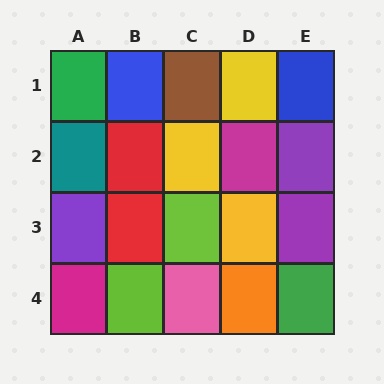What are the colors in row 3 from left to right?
Purple, red, lime, yellow, purple.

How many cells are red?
2 cells are red.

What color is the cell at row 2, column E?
Purple.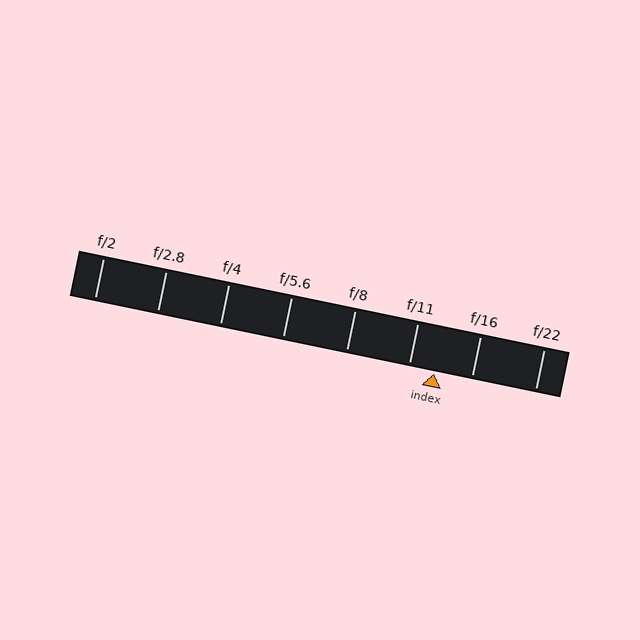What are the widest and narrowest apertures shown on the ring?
The widest aperture shown is f/2 and the narrowest is f/22.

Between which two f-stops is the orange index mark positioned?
The index mark is between f/11 and f/16.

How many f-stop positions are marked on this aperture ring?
There are 8 f-stop positions marked.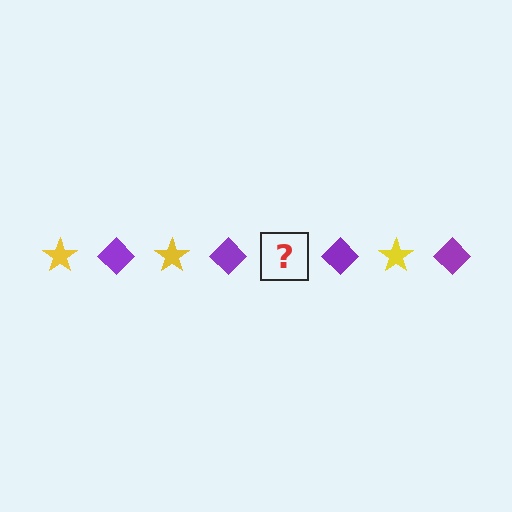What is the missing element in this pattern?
The missing element is a yellow star.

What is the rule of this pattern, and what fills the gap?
The rule is that the pattern alternates between yellow star and purple diamond. The gap should be filled with a yellow star.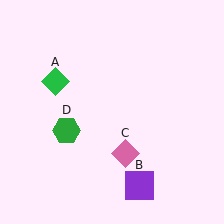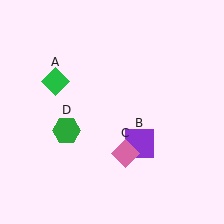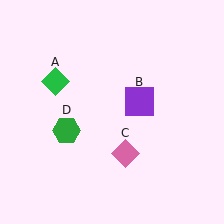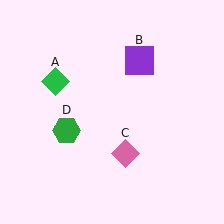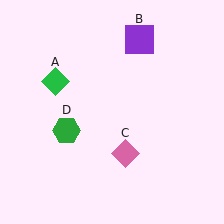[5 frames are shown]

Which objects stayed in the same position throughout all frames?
Green diamond (object A) and pink diamond (object C) and green hexagon (object D) remained stationary.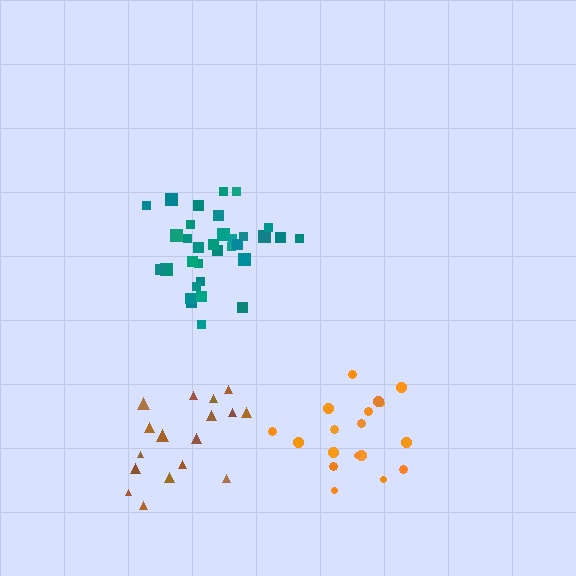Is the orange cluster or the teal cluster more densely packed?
Teal.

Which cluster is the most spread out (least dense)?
Brown.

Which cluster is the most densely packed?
Teal.